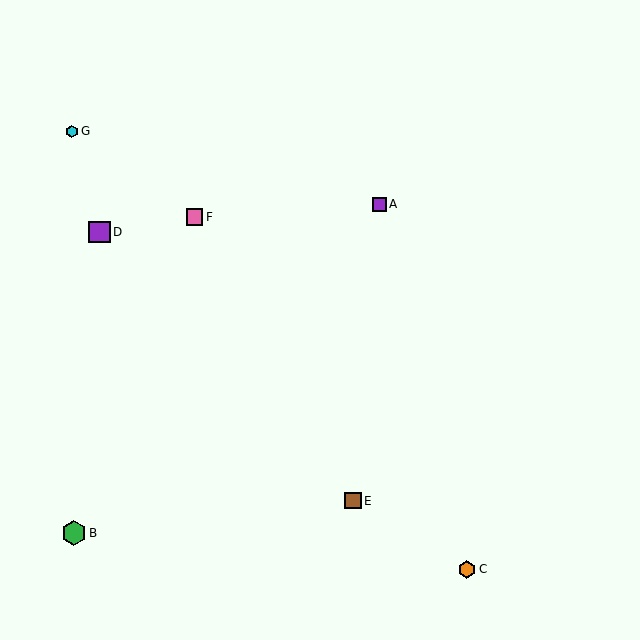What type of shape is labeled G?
Shape G is a cyan hexagon.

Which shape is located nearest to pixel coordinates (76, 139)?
The cyan hexagon (labeled G) at (72, 131) is nearest to that location.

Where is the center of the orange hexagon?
The center of the orange hexagon is at (467, 569).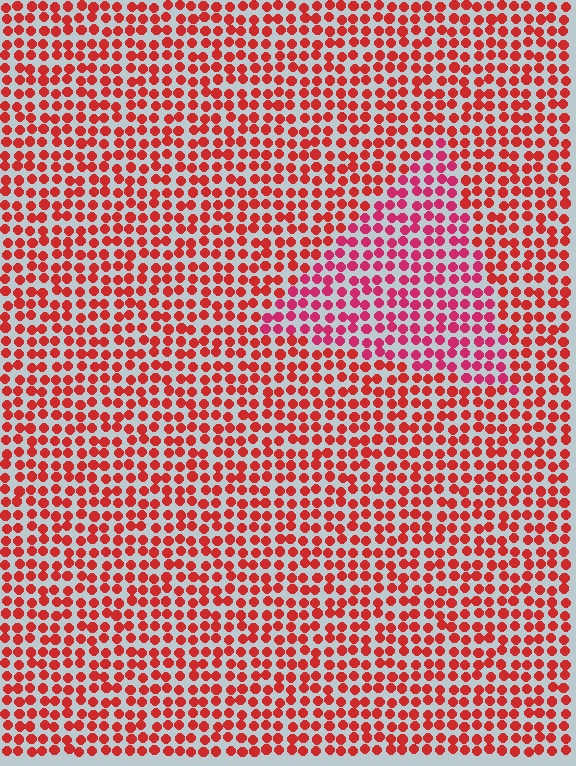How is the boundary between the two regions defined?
The boundary is defined purely by a slight shift in hue (about 24 degrees). Spacing, size, and orientation are identical on both sides.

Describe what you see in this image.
The image is filled with small red elements in a uniform arrangement. A triangle-shaped region is visible where the elements are tinted to a slightly different hue, forming a subtle color boundary.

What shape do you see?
I see a triangle.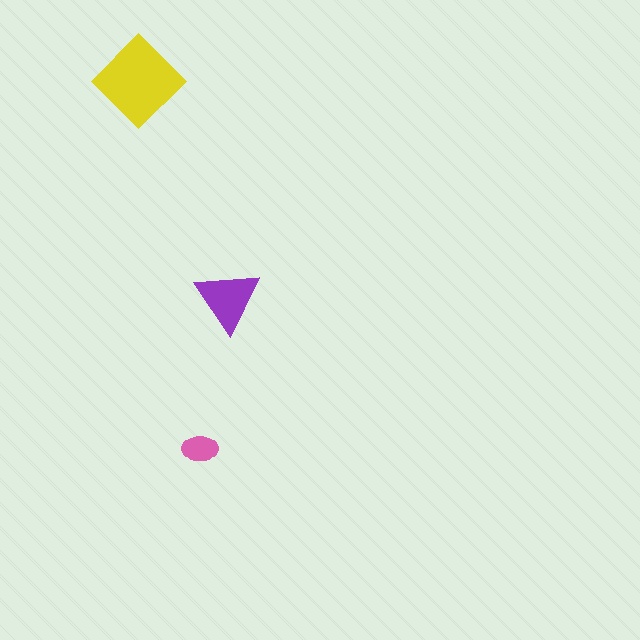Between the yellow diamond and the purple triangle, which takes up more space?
The yellow diamond.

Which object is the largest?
The yellow diamond.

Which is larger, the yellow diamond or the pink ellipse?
The yellow diamond.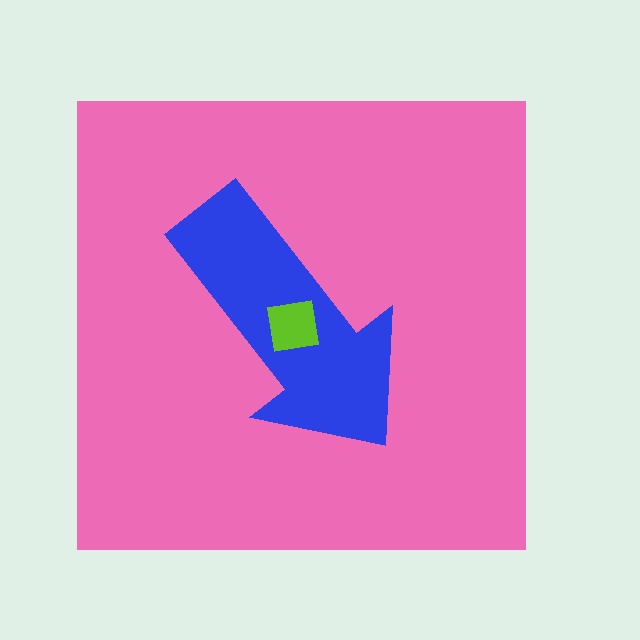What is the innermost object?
The lime square.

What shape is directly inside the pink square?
The blue arrow.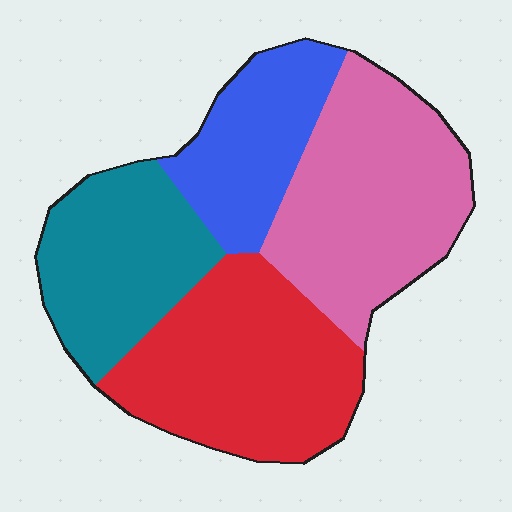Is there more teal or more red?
Red.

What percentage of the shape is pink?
Pink covers roughly 30% of the shape.